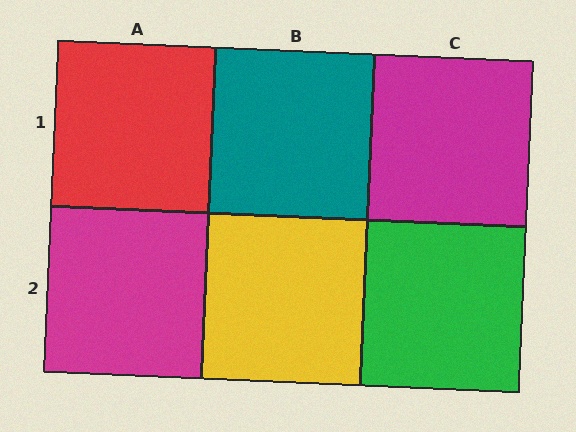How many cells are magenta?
2 cells are magenta.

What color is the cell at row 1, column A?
Red.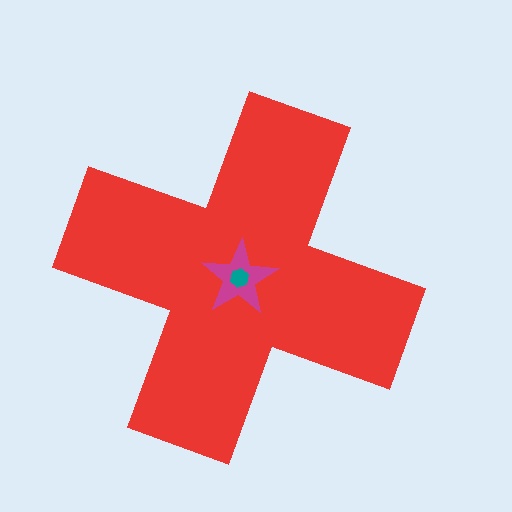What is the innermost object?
The teal hexagon.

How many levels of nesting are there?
3.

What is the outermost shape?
The red cross.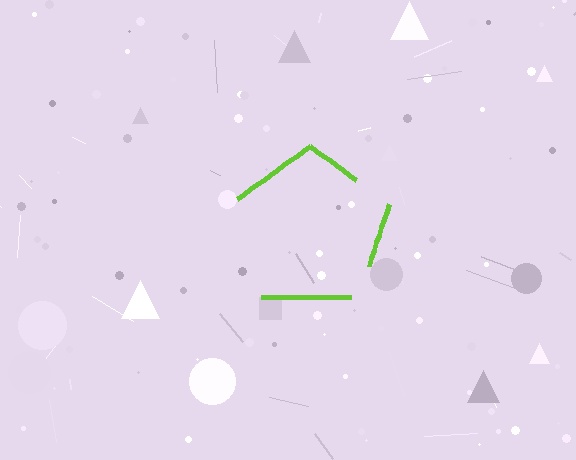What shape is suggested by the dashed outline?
The dashed outline suggests a pentagon.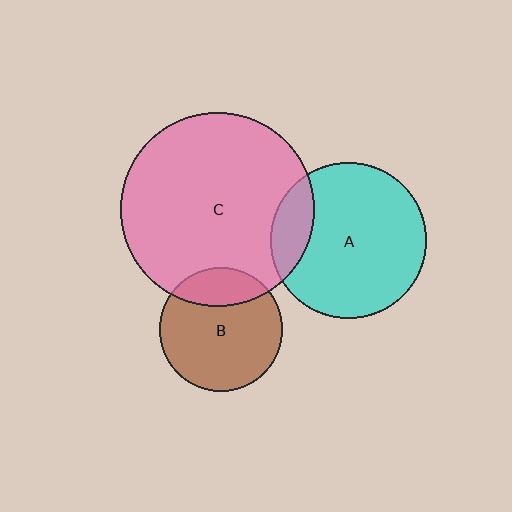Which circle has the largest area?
Circle C (pink).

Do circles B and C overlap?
Yes.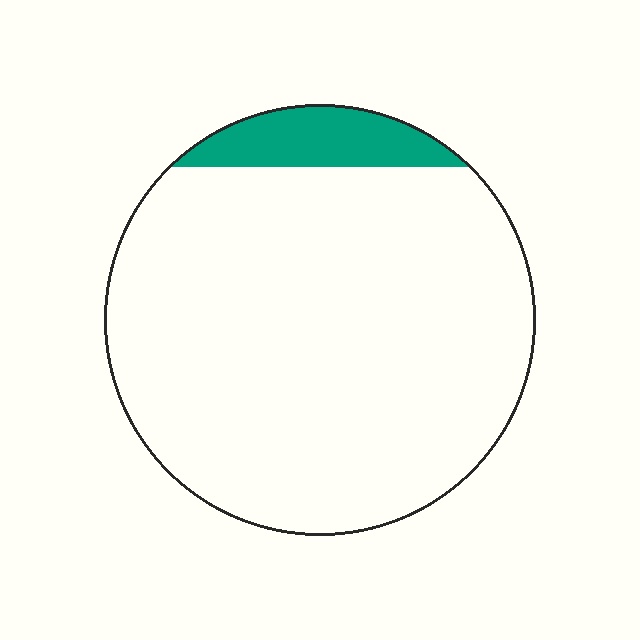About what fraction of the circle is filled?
About one tenth (1/10).